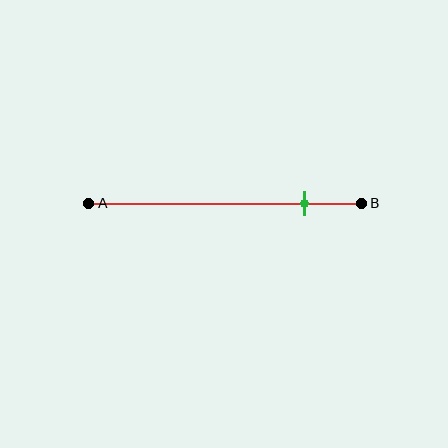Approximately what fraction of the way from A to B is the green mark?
The green mark is approximately 80% of the way from A to B.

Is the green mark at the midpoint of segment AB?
No, the mark is at about 80% from A, not at the 50% midpoint.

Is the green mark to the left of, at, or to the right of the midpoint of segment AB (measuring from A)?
The green mark is to the right of the midpoint of segment AB.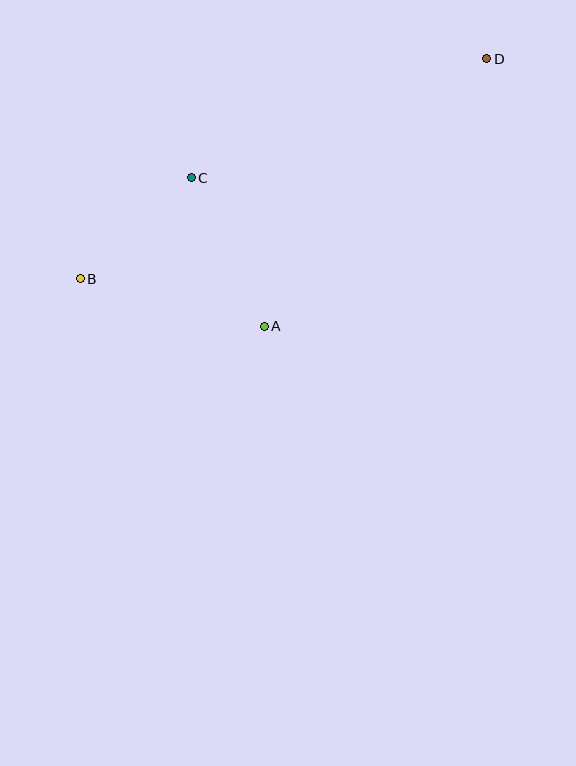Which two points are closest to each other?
Points B and C are closest to each other.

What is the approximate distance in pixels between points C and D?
The distance between C and D is approximately 318 pixels.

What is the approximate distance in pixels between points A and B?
The distance between A and B is approximately 190 pixels.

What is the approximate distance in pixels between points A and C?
The distance between A and C is approximately 165 pixels.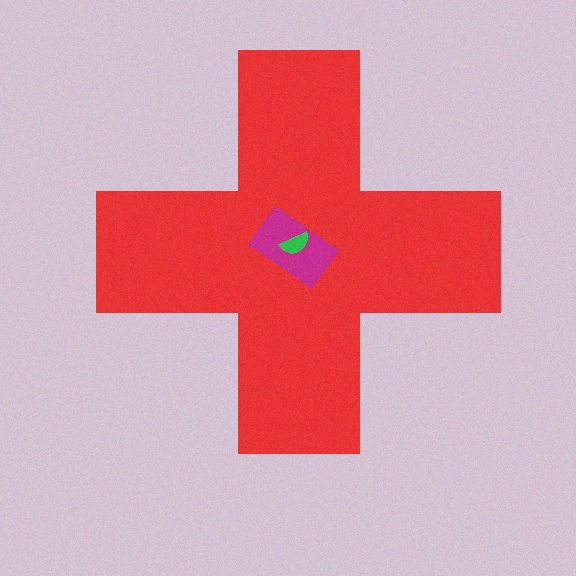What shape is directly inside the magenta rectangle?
The green semicircle.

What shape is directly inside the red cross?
The magenta rectangle.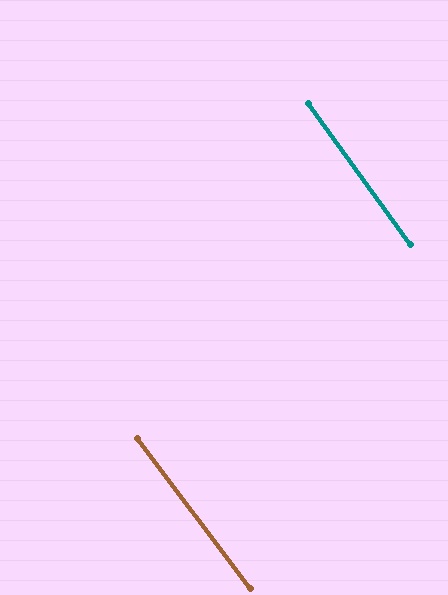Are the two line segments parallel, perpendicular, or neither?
Parallel — their directions differ by only 1.0°.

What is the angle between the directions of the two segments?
Approximately 1 degree.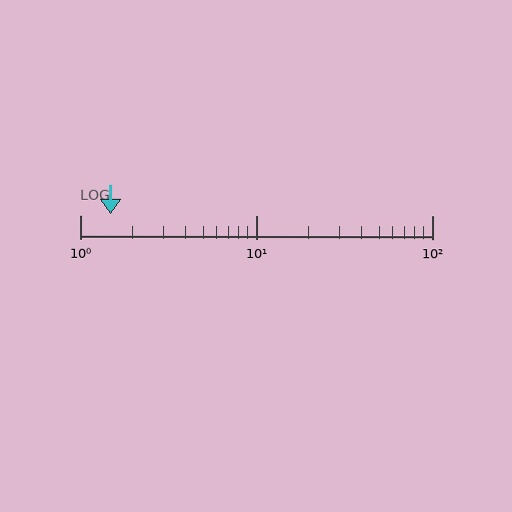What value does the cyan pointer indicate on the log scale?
The pointer indicates approximately 1.5.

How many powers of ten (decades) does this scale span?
The scale spans 2 decades, from 1 to 100.